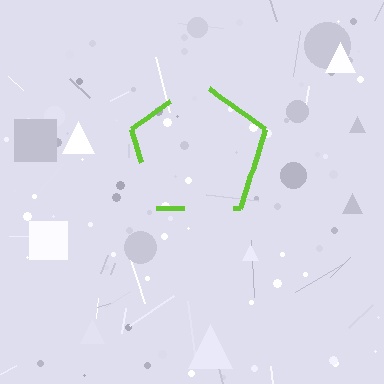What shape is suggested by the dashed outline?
The dashed outline suggests a pentagon.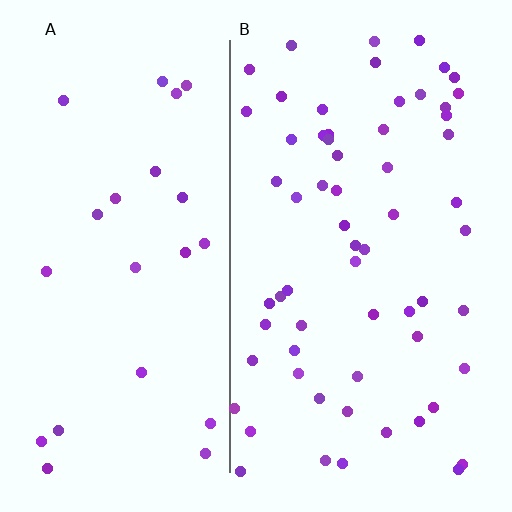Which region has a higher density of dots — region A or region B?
B (the right).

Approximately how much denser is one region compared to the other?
Approximately 2.6× — region B over region A.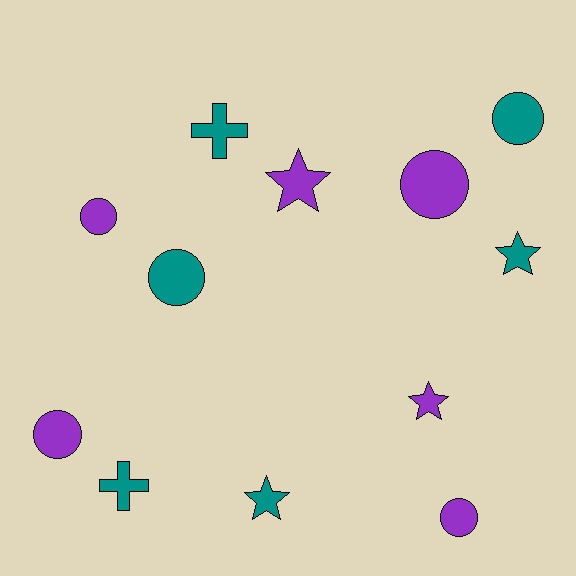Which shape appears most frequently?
Circle, with 6 objects.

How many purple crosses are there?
There are no purple crosses.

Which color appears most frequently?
Purple, with 6 objects.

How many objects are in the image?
There are 12 objects.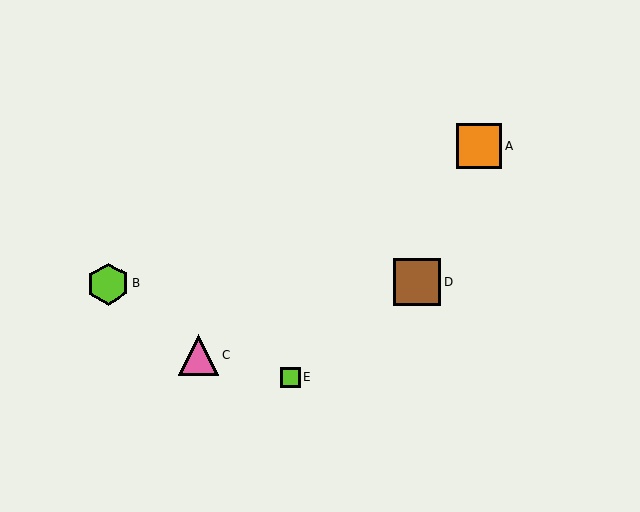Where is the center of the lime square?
The center of the lime square is at (290, 378).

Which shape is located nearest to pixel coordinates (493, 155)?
The orange square (labeled A) at (479, 146) is nearest to that location.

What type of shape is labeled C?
Shape C is a pink triangle.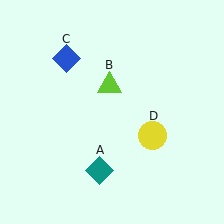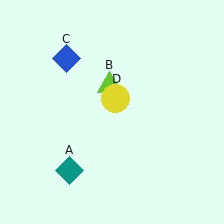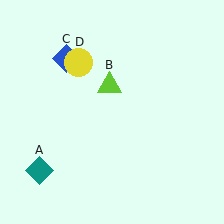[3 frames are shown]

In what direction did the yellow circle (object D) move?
The yellow circle (object D) moved up and to the left.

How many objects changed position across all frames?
2 objects changed position: teal diamond (object A), yellow circle (object D).